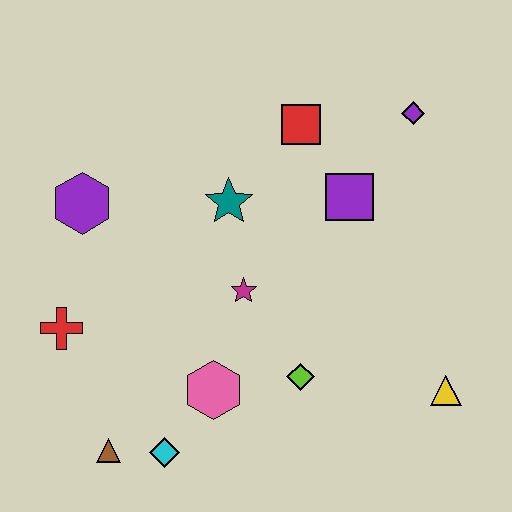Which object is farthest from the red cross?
The purple diamond is farthest from the red cross.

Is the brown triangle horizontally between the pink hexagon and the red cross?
Yes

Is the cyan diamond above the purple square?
No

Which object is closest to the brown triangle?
The cyan diamond is closest to the brown triangle.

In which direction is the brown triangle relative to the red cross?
The brown triangle is below the red cross.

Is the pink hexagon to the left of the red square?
Yes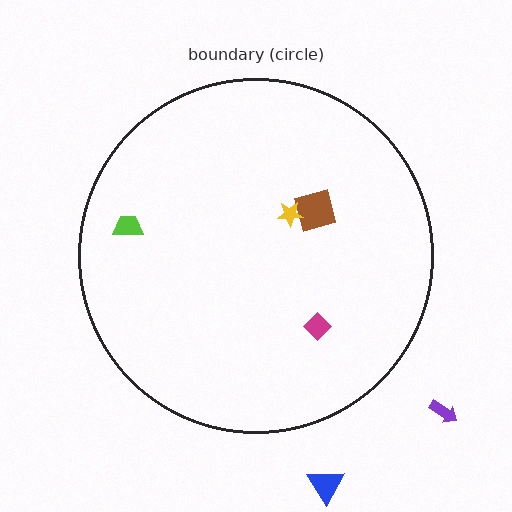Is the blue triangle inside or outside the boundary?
Outside.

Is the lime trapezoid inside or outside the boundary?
Inside.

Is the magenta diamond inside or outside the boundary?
Inside.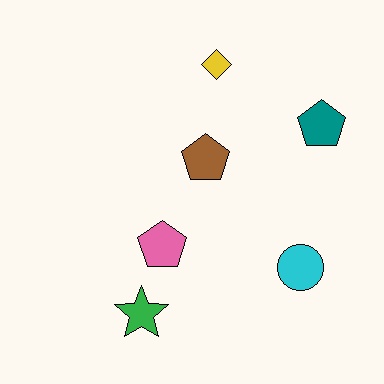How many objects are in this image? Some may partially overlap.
There are 6 objects.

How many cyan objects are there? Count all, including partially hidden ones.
There is 1 cyan object.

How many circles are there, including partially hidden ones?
There is 1 circle.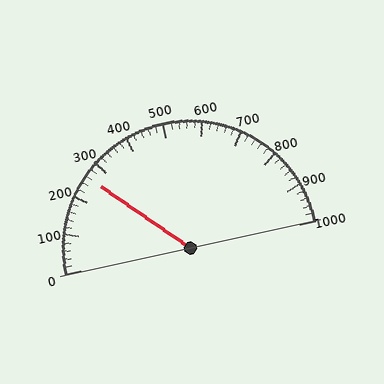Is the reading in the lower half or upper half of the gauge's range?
The reading is in the lower half of the range (0 to 1000).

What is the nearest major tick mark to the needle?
The nearest major tick mark is 300.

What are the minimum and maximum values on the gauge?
The gauge ranges from 0 to 1000.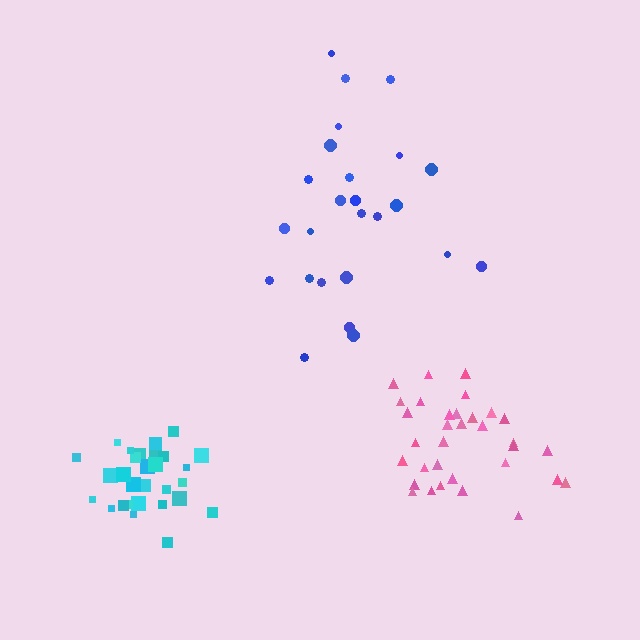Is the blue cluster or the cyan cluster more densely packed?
Cyan.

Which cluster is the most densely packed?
Cyan.